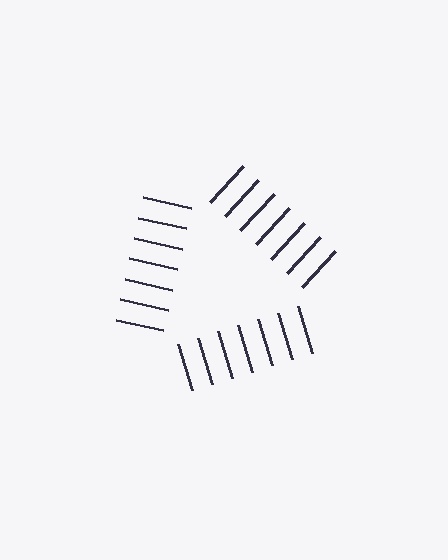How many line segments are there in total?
21 — 7 along each of the 3 edges.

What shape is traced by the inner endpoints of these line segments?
An illusory triangle — the line segments terminate on its edges but no continuous stroke is drawn.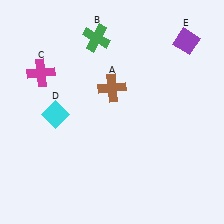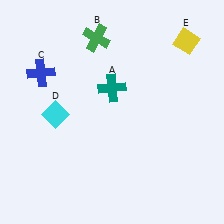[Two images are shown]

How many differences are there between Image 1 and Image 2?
There are 3 differences between the two images.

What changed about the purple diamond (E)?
In Image 1, E is purple. In Image 2, it changed to yellow.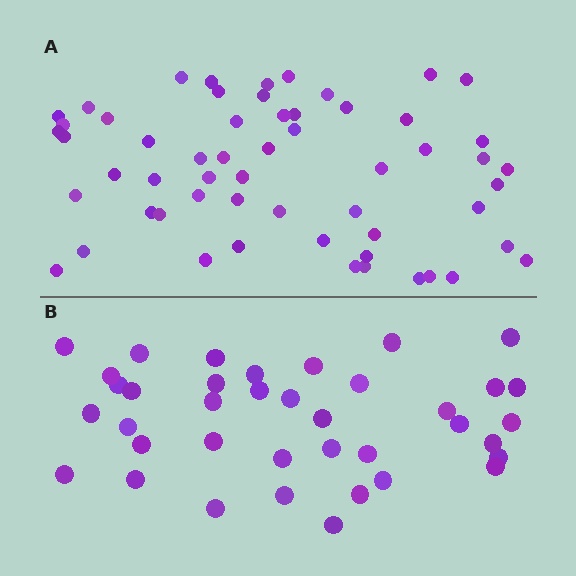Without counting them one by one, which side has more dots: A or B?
Region A (the top region) has more dots.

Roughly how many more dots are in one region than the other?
Region A has approximately 20 more dots than region B.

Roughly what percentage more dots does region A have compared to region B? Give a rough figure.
About 50% more.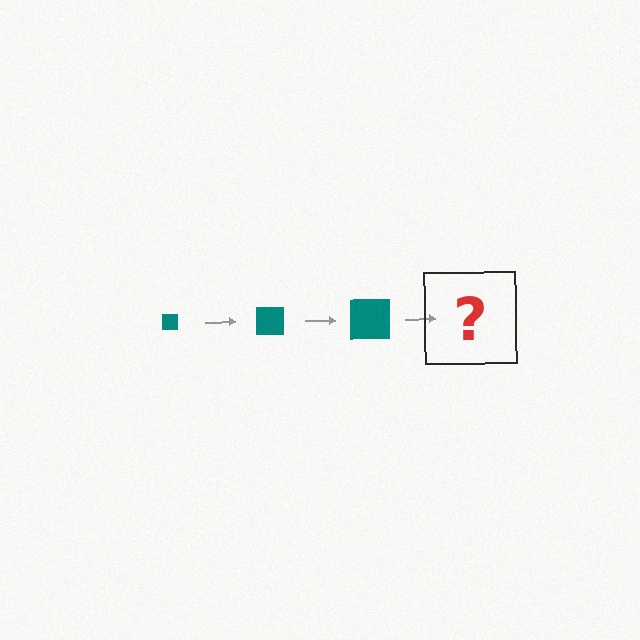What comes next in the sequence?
The next element should be a teal square, larger than the previous one.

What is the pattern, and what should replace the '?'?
The pattern is that the square gets progressively larger each step. The '?' should be a teal square, larger than the previous one.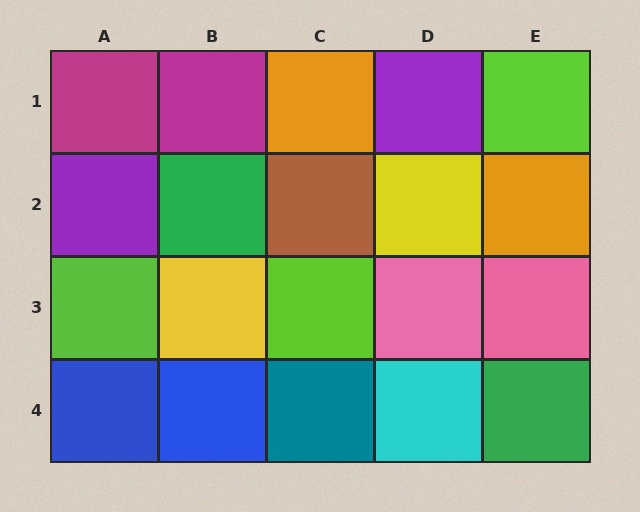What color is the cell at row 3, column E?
Pink.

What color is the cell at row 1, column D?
Purple.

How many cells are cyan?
1 cell is cyan.